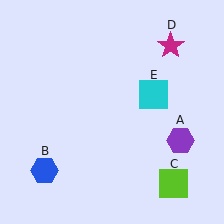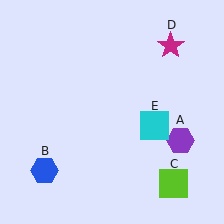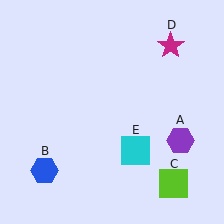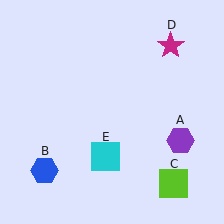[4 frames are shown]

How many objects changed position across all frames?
1 object changed position: cyan square (object E).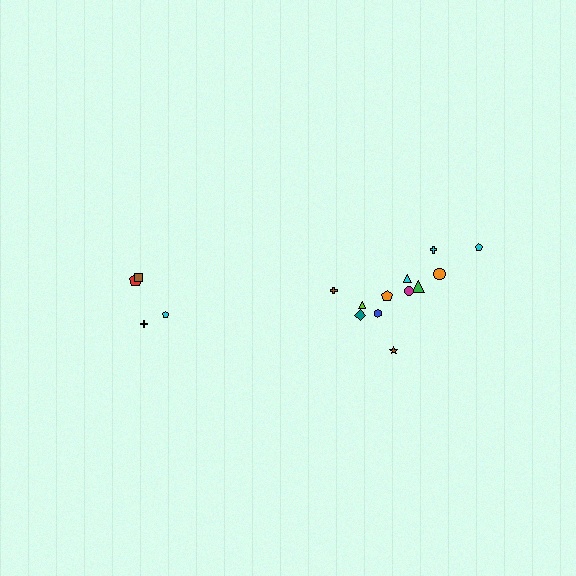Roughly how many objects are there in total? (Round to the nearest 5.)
Roughly 15 objects in total.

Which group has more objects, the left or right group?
The right group.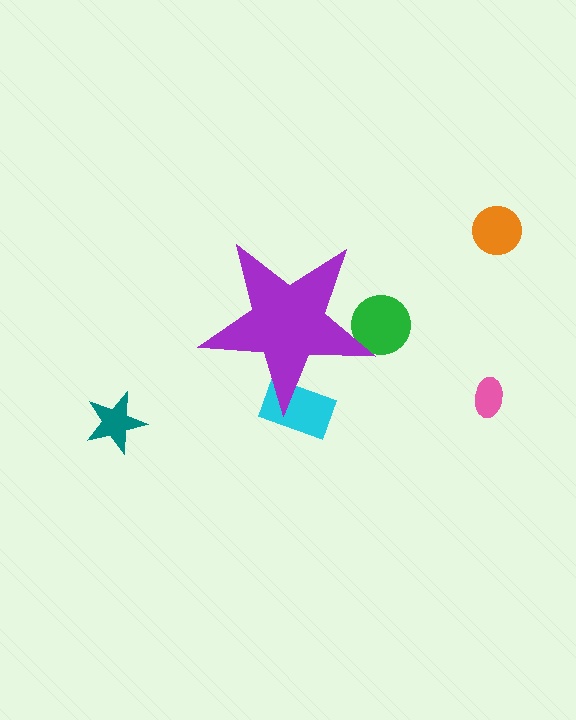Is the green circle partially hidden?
Yes, the green circle is partially hidden behind the purple star.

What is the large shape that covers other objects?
A purple star.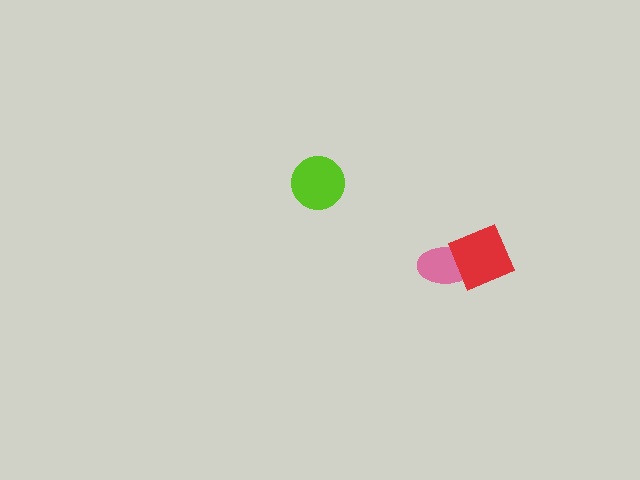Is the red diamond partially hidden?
No, no other shape covers it.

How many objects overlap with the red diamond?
1 object overlaps with the red diamond.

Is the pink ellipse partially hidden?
Yes, it is partially covered by another shape.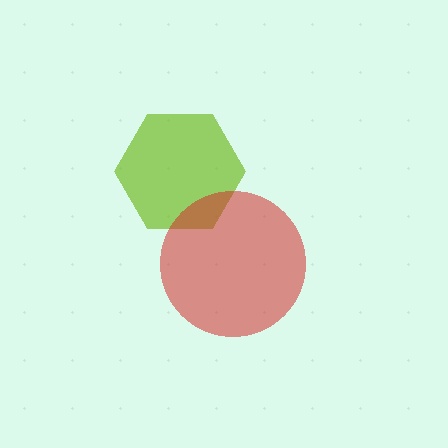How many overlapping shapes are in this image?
There are 2 overlapping shapes in the image.